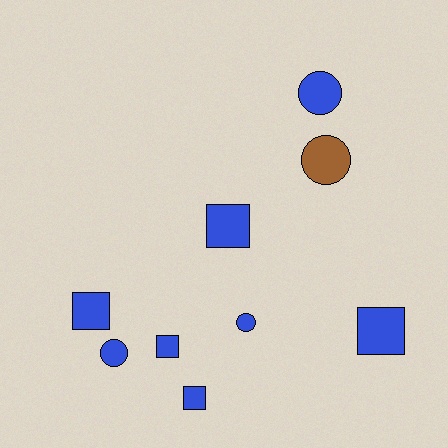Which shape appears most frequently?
Square, with 5 objects.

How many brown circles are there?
There is 1 brown circle.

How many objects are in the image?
There are 9 objects.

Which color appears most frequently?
Blue, with 8 objects.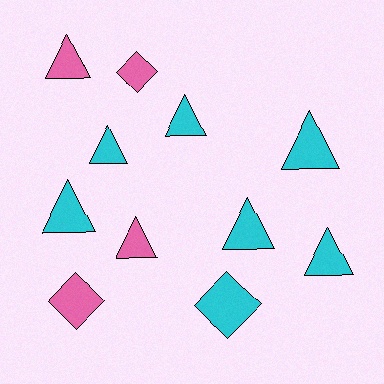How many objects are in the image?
There are 11 objects.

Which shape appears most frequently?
Triangle, with 8 objects.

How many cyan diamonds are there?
There is 1 cyan diamond.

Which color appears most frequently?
Cyan, with 7 objects.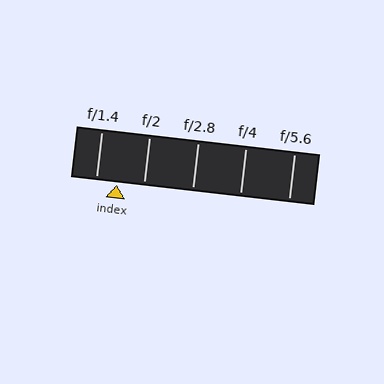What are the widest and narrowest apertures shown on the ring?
The widest aperture shown is f/1.4 and the narrowest is f/5.6.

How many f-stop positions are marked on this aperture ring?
There are 5 f-stop positions marked.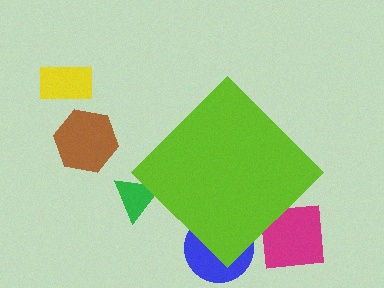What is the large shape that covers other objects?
A lime diamond.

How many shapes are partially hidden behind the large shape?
3 shapes are partially hidden.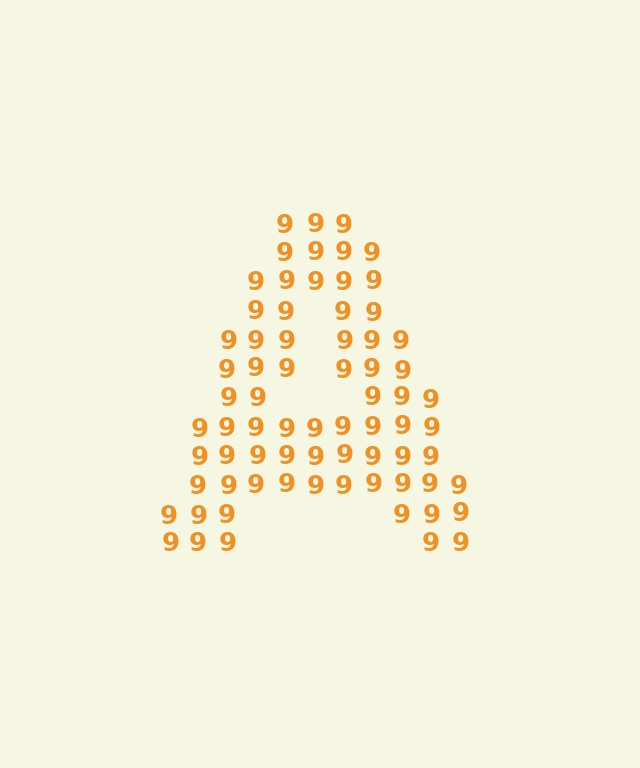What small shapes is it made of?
It is made of small digit 9's.